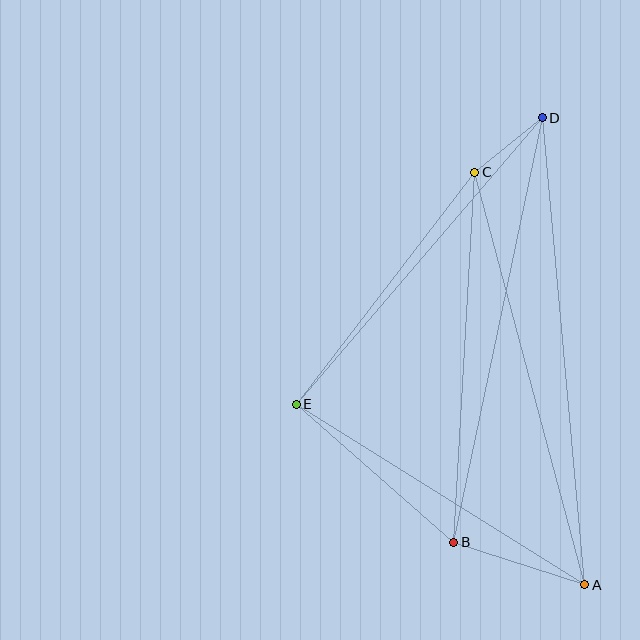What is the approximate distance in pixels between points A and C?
The distance between A and C is approximately 427 pixels.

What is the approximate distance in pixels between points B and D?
The distance between B and D is approximately 433 pixels.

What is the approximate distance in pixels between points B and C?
The distance between B and C is approximately 370 pixels.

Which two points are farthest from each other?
Points A and D are farthest from each other.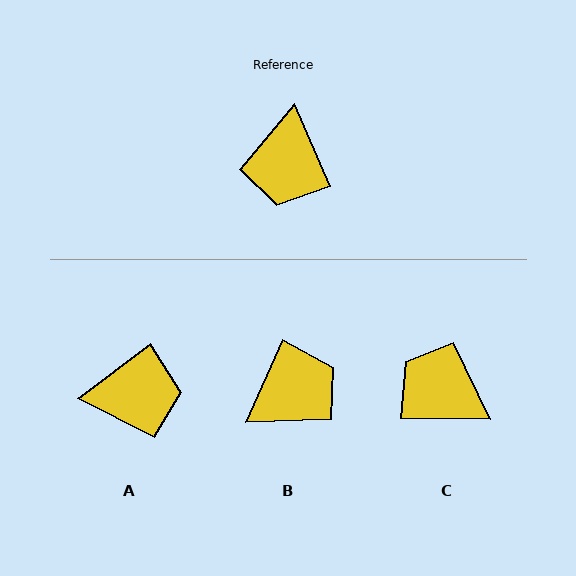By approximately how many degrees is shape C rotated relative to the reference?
Approximately 114 degrees clockwise.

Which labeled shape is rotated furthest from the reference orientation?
B, about 132 degrees away.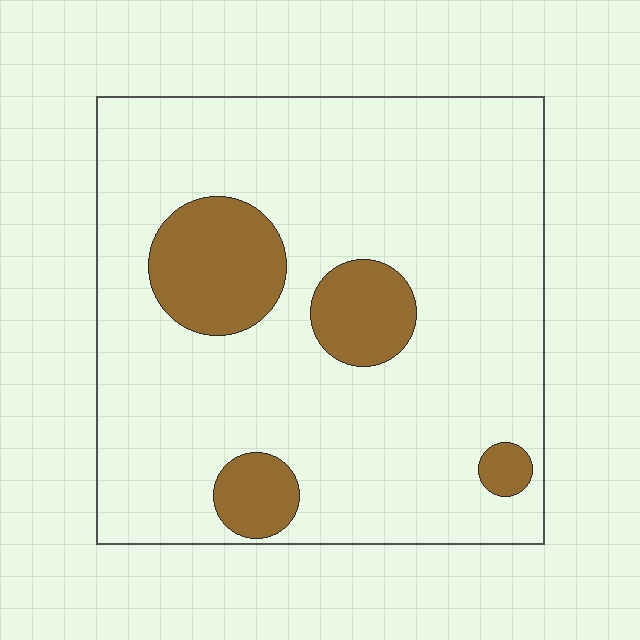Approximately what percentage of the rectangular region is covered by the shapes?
Approximately 15%.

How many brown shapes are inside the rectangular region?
4.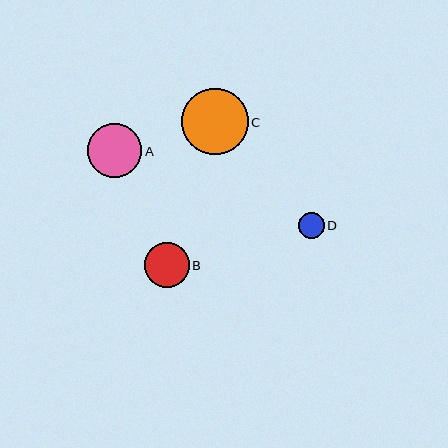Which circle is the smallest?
Circle D is the smallest with a size of approximately 26 pixels.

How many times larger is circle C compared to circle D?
Circle C is approximately 2.6 times the size of circle D.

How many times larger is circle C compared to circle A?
Circle C is approximately 1.2 times the size of circle A.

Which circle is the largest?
Circle C is the largest with a size of approximately 67 pixels.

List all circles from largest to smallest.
From largest to smallest: C, A, B, D.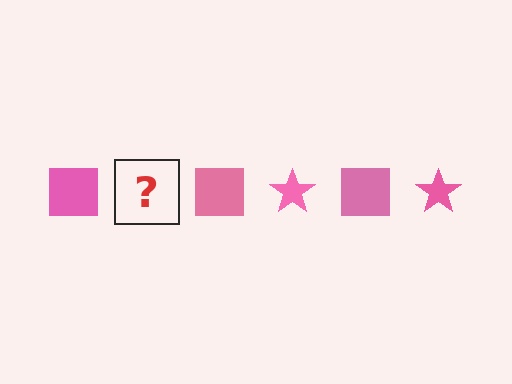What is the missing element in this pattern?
The missing element is a pink star.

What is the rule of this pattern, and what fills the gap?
The rule is that the pattern cycles through square, star shapes in pink. The gap should be filled with a pink star.